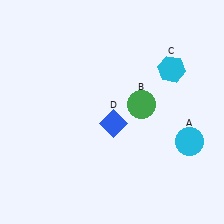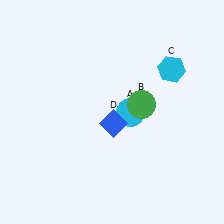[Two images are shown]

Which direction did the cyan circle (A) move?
The cyan circle (A) moved left.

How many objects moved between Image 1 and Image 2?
1 object moved between the two images.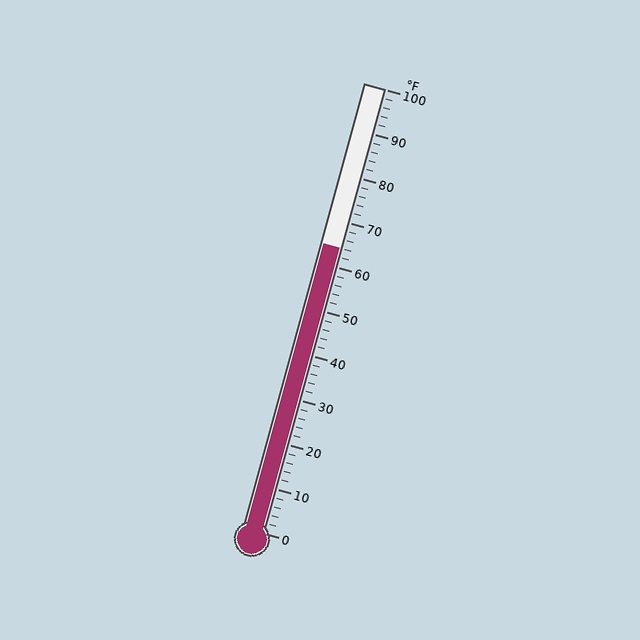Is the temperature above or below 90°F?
The temperature is below 90°F.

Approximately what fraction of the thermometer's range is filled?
The thermometer is filled to approximately 65% of its range.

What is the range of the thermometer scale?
The thermometer scale ranges from 0°F to 100°F.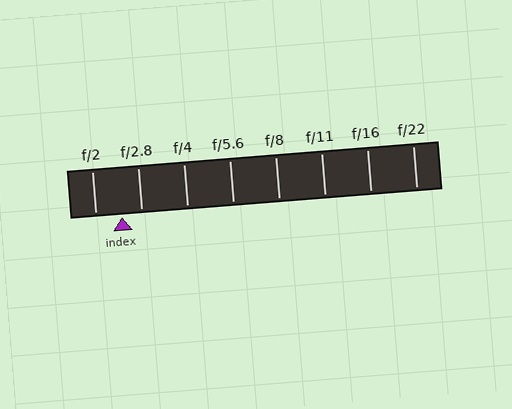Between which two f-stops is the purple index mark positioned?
The index mark is between f/2 and f/2.8.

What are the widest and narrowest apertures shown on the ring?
The widest aperture shown is f/2 and the narrowest is f/22.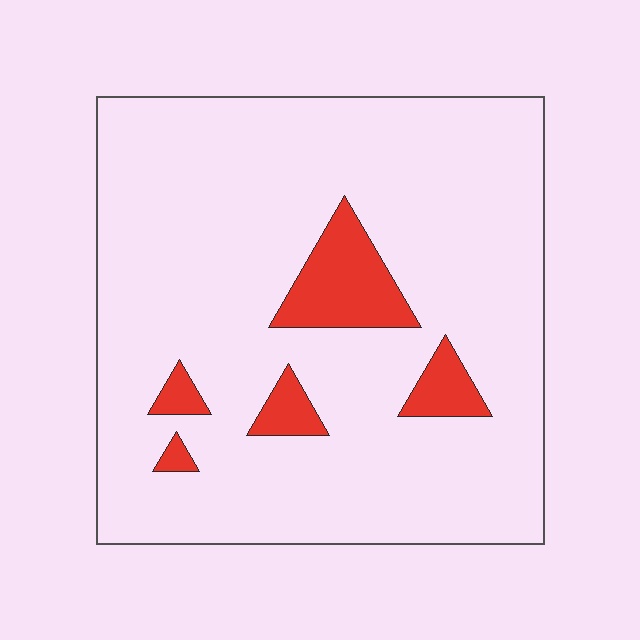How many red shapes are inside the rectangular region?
5.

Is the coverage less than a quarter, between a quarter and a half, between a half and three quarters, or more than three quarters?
Less than a quarter.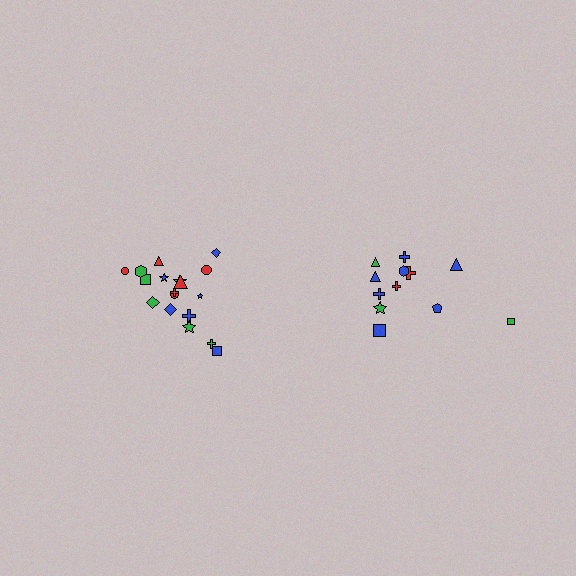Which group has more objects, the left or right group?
The left group.